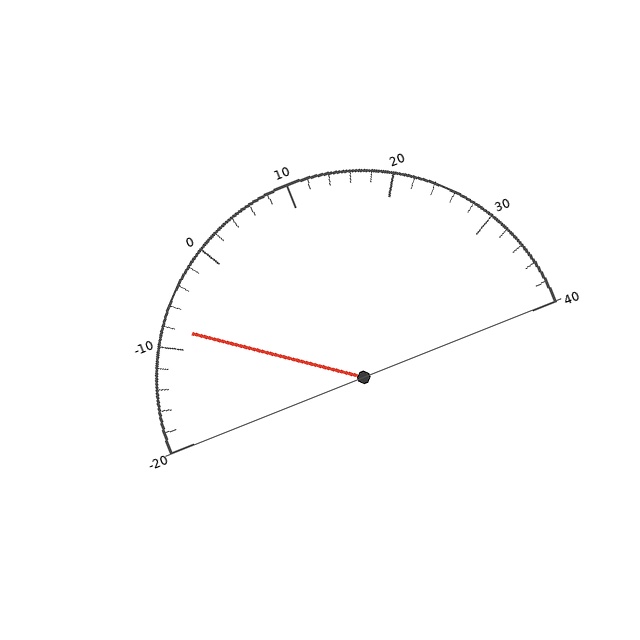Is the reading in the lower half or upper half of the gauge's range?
The reading is in the lower half of the range (-20 to 40).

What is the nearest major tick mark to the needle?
The nearest major tick mark is -10.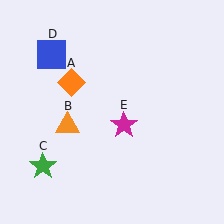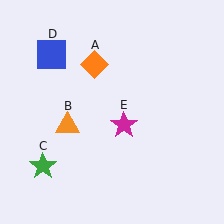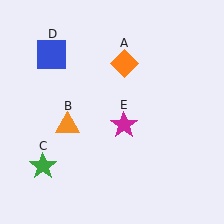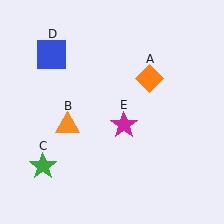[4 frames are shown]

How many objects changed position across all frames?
1 object changed position: orange diamond (object A).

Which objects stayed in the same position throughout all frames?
Orange triangle (object B) and green star (object C) and blue square (object D) and magenta star (object E) remained stationary.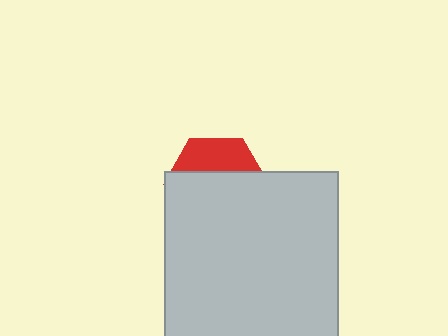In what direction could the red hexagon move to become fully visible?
The red hexagon could move up. That would shift it out from behind the light gray square entirely.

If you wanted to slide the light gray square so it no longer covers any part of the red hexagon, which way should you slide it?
Slide it down — that is the most direct way to separate the two shapes.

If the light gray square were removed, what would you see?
You would see the complete red hexagon.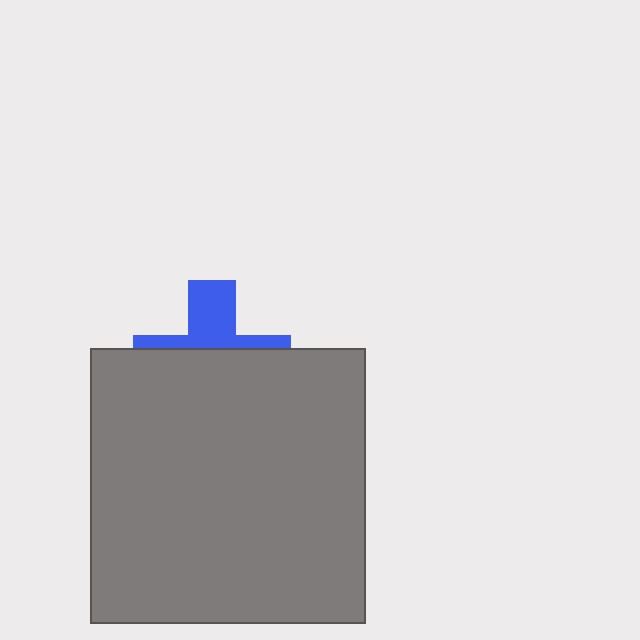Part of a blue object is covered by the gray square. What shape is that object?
It is a cross.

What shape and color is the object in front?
The object in front is a gray square.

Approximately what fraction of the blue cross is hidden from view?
Roughly 64% of the blue cross is hidden behind the gray square.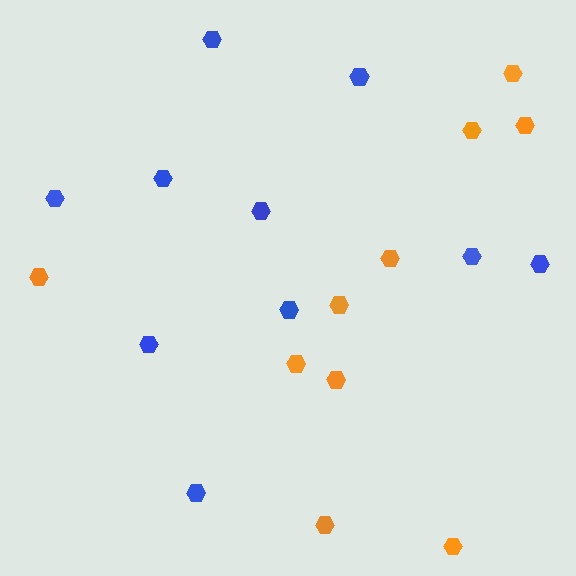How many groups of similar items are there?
There are 2 groups: one group of orange hexagons (10) and one group of blue hexagons (10).